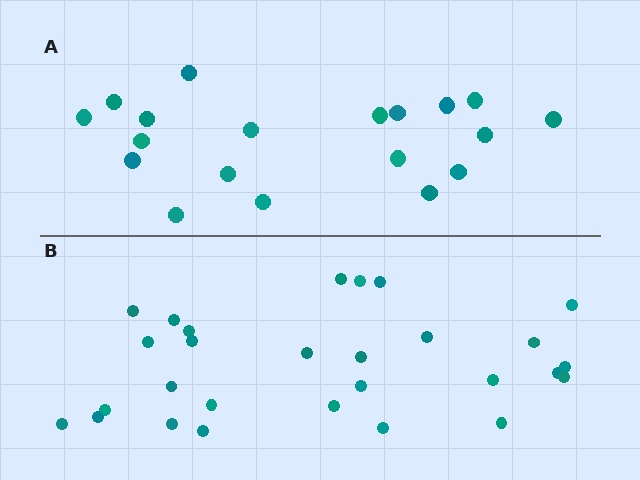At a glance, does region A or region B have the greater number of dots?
Region B (the bottom region) has more dots.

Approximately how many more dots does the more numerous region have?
Region B has roughly 8 or so more dots than region A.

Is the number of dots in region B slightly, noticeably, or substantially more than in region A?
Region B has substantially more. The ratio is roughly 1.5 to 1.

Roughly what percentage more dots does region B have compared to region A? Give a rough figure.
About 45% more.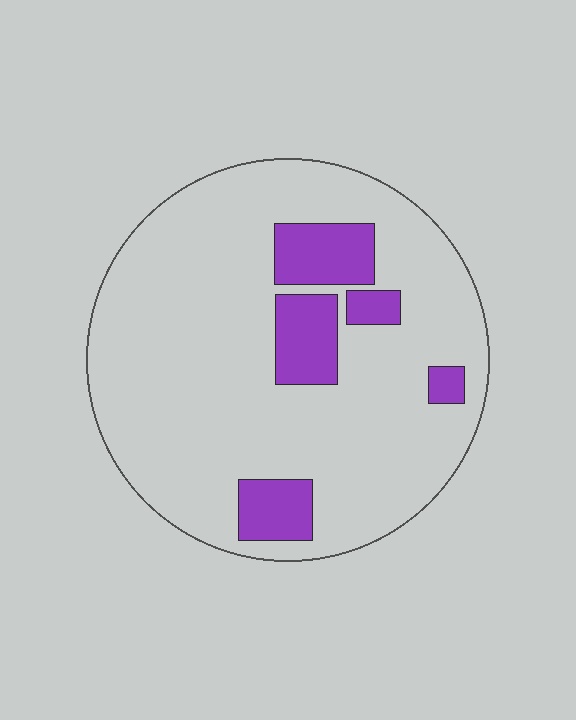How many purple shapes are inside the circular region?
5.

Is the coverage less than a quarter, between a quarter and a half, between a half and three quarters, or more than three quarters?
Less than a quarter.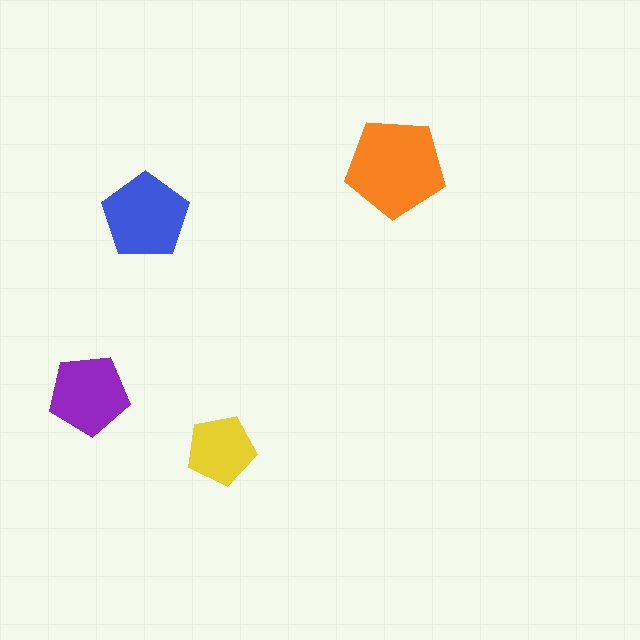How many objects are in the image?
There are 4 objects in the image.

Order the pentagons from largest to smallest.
the orange one, the blue one, the purple one, the yellow one.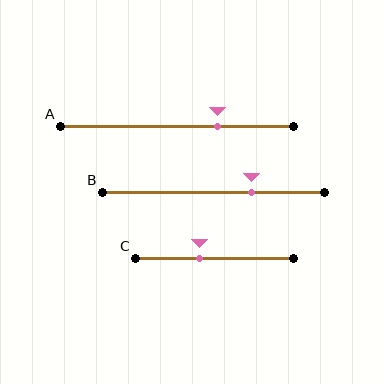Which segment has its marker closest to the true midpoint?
Segment C has its marker closest to the true midpoint.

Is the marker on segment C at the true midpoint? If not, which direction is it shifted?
No, the marker on segment C is shifted to the left by about 10% of the segment length.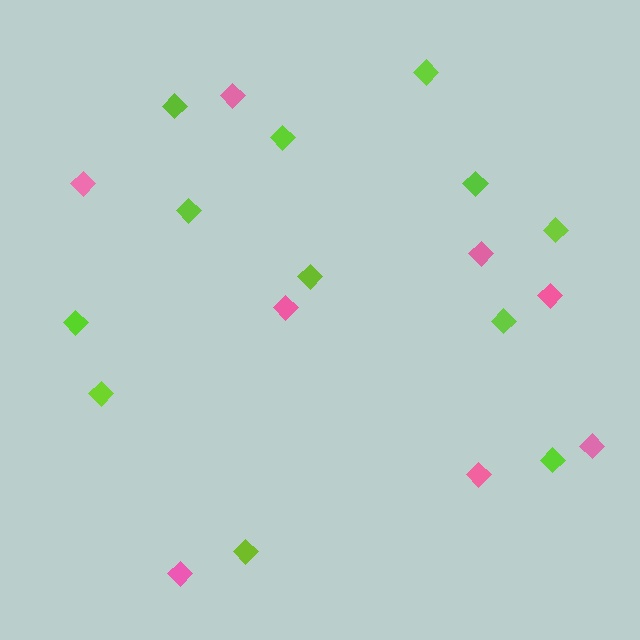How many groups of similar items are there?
There are 2 groups: one group of pink diamonds (8) and one group of lime diamonds (12).